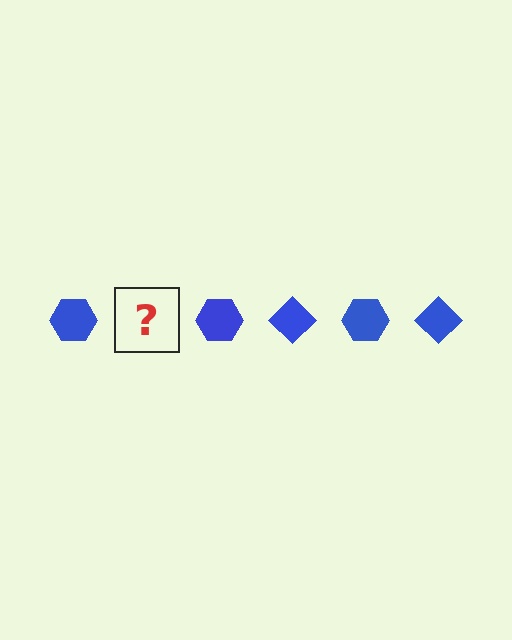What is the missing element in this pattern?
The missing element is a blue diamond.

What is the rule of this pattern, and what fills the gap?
The rule is that the pattern cycles through hexagon, diamond shapes in blue. The gap should be filled with a blue diamond.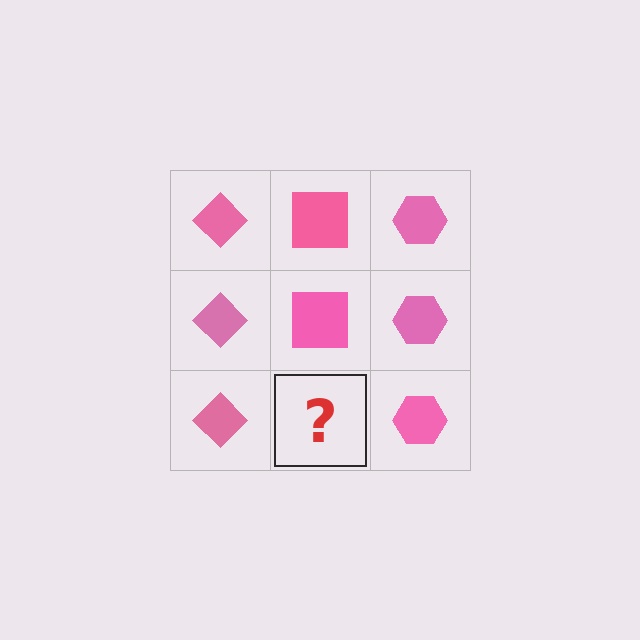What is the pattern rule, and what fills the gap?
The rule is that each column has a consistent shape. The gap should be filled with a pink square.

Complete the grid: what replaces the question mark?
The question mark should be replaced with a pink square.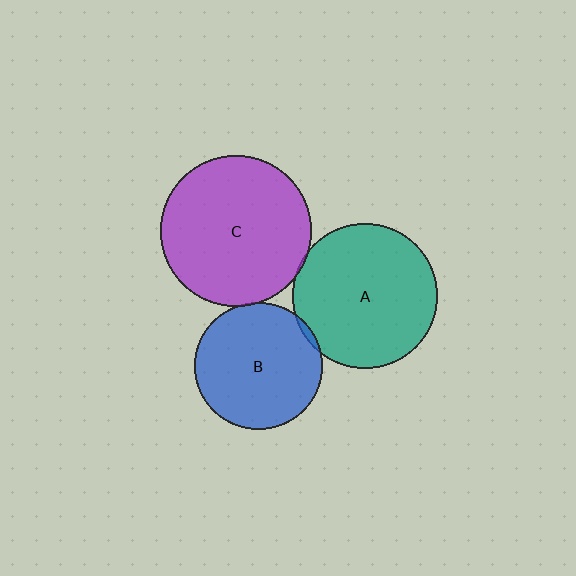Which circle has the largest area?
Circle C (purple).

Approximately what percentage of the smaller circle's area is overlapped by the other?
Approximately 5%.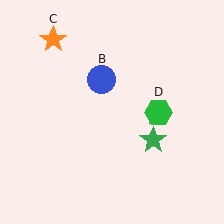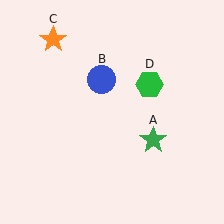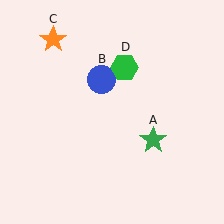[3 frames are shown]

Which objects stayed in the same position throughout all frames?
Green star (object A) and blue circle (object B) and orange star (object C) remained stationary.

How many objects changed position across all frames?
1 object changed position: green hexagon (object D).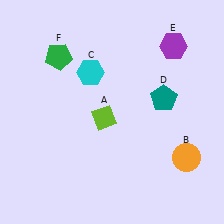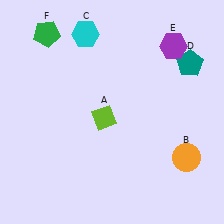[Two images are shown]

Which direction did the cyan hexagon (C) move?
The cyan hexagon (C) moved up.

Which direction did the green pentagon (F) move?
The green pentagon (F) moved up.